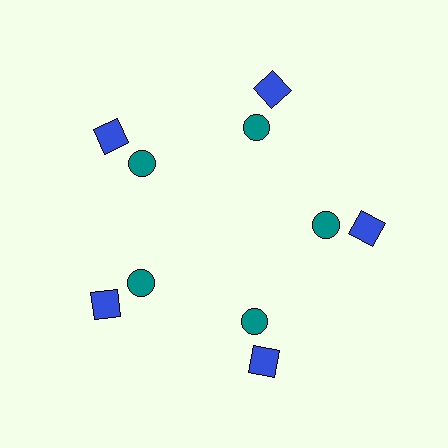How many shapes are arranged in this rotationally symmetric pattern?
There are 10 shapes, arranged in 5 groups of 2.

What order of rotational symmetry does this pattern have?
This pattern has 5-fold rotational symmetry.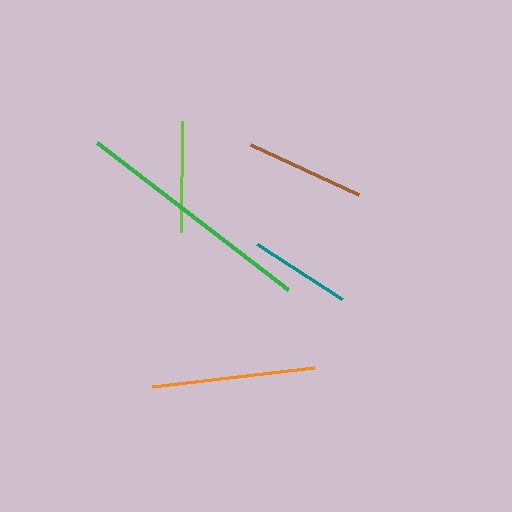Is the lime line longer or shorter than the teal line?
The lime line is longer than the teal line.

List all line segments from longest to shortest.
From longest to shortest: green, orange, brown, lime, teal.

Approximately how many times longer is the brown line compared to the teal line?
The brown line is approximately 1.2 times the length of the teal line.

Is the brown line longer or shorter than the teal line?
The brown line is longer than the teal line.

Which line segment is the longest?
The green line is the longest at approximately 241 pixels.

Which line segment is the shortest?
The teal line is the shortest at approximately 102 pixels.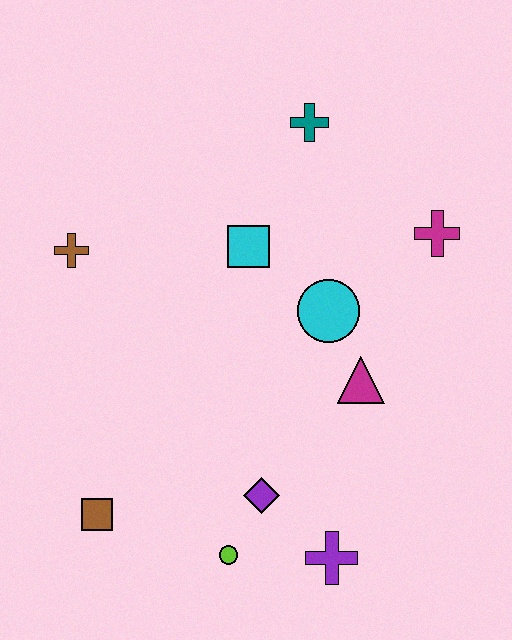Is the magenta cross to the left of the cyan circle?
No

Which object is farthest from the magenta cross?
The brown square is farthest from the magenta cross.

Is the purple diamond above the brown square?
Yes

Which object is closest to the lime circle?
The purple diamond is closest to the lime circle.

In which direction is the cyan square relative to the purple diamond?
The cyan square is above the purple diamond.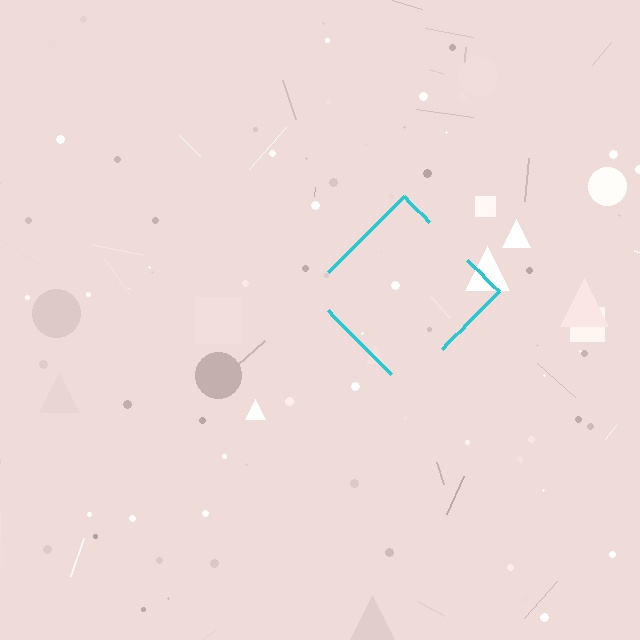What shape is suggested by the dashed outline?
The dashed outline suggests a diamond.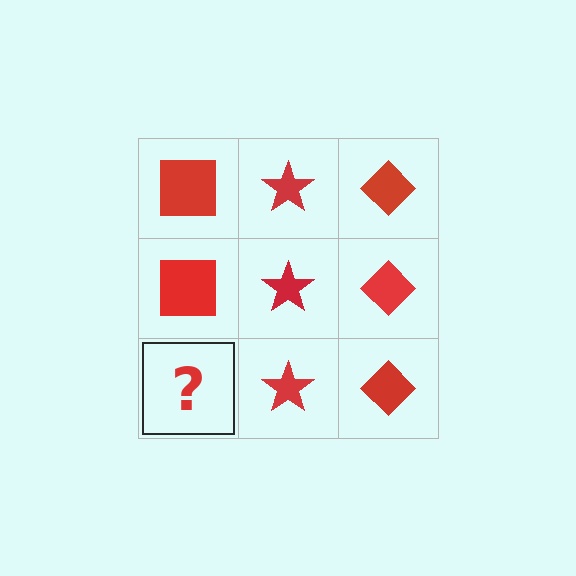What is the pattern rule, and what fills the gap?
The rule is that each column has a consistent shape. The gap should be filled with a red square.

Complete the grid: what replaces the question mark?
The question mark should be replaced with a red square.